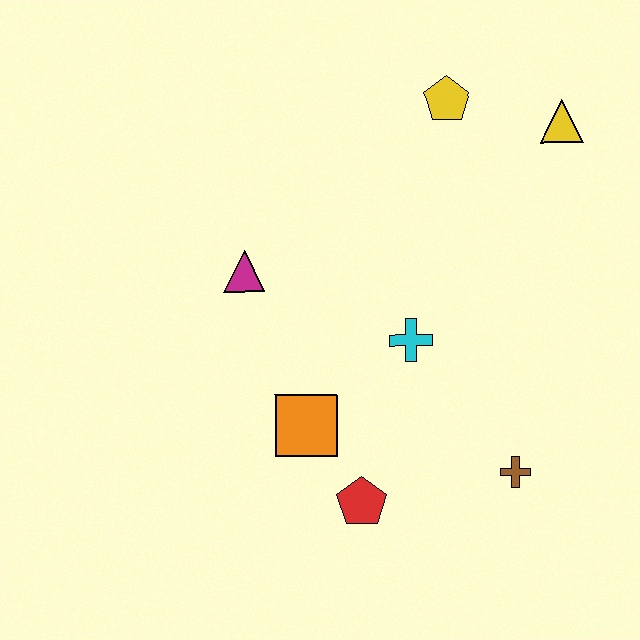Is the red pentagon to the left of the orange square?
No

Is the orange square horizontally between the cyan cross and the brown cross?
No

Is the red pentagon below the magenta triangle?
Yes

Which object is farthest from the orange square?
The yellow triangle is farthest from the orange square.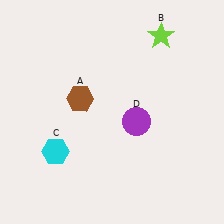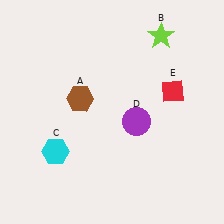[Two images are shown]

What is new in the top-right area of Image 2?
A red diamond (E) was added in the top-right area of Image 2.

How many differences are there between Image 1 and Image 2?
There is 1 difference between the two images.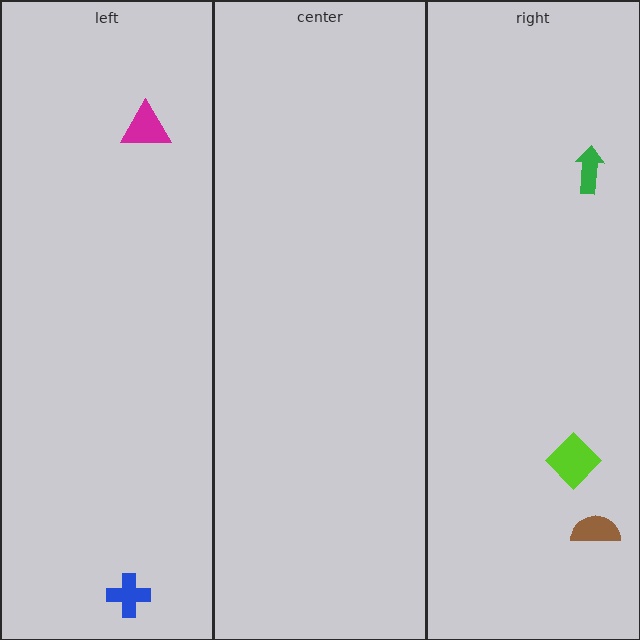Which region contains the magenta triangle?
The left region.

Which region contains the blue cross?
The left region.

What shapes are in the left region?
The magenta triangle, the blue cross.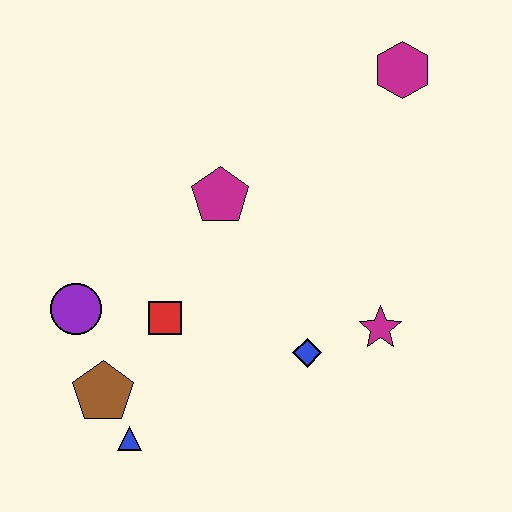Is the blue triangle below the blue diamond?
Yes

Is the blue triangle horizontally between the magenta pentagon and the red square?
No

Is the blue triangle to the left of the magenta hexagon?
Yes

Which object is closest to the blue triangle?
The brown pentagon is closest to the blue triangle.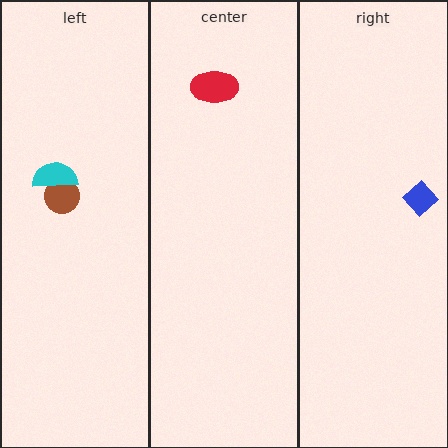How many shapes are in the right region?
1.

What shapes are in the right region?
The blue diamond.